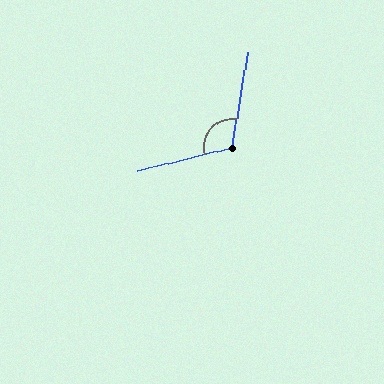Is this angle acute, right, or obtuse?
It is obtuse.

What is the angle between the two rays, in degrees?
Approximately 113 degrees.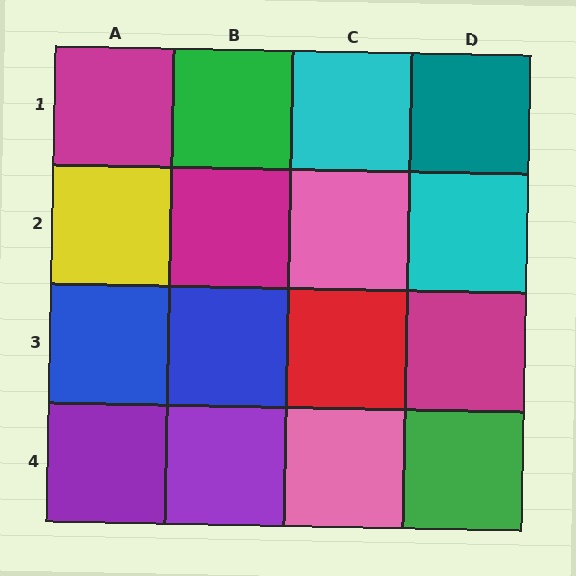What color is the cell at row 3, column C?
Red.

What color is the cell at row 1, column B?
Green.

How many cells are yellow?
1 cell is yellow.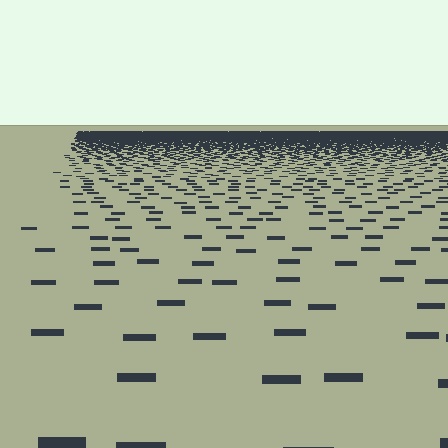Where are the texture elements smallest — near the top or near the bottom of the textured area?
Near the top.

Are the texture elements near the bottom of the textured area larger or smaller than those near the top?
Larger. Near the bottom, elements are closer to the viewer and appear at a bigger on-screen size.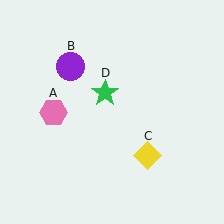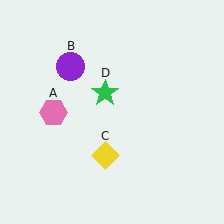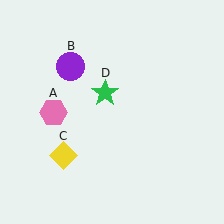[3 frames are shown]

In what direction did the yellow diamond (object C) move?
The yellow diamond (object C) moved left.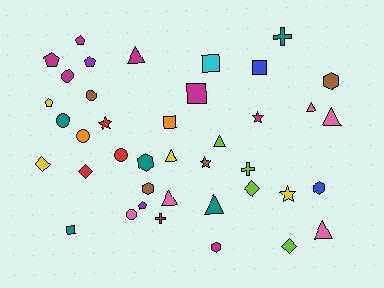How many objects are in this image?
There are 40 objects.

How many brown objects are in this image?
There are 4 brown objects.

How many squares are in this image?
There are 5 squares.